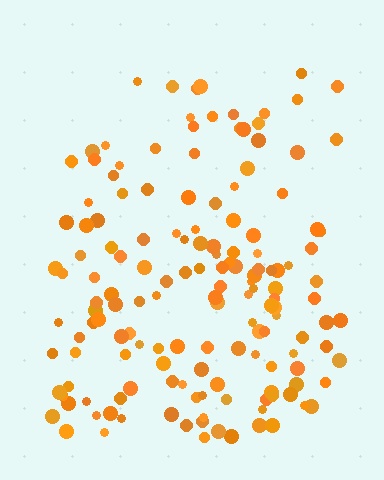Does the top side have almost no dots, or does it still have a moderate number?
Still a moderate number, just noticeably fewer than the bottom.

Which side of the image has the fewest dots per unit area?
The top.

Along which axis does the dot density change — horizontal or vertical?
Vertical.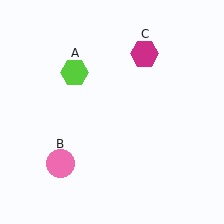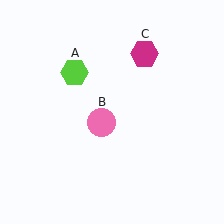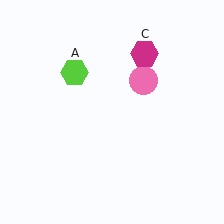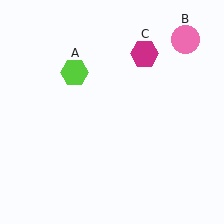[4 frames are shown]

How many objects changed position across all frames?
1 object changed position: pink circle (object B).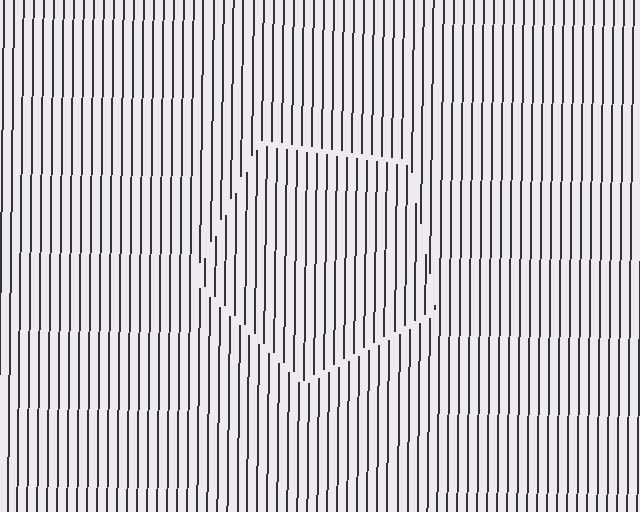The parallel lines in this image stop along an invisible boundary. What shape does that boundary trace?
An illusory pentagon. The interior of the shape contains the same grating, shifted by half a period — the contour is defined by the phase discontinuity where line-ends from the inner and outer gratings abut.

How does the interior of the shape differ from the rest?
The interior of the shape contains the same grating, shifted by half a period — the contour is defined by the phase discontinuity where line-ends from the inner and outer gratings abut.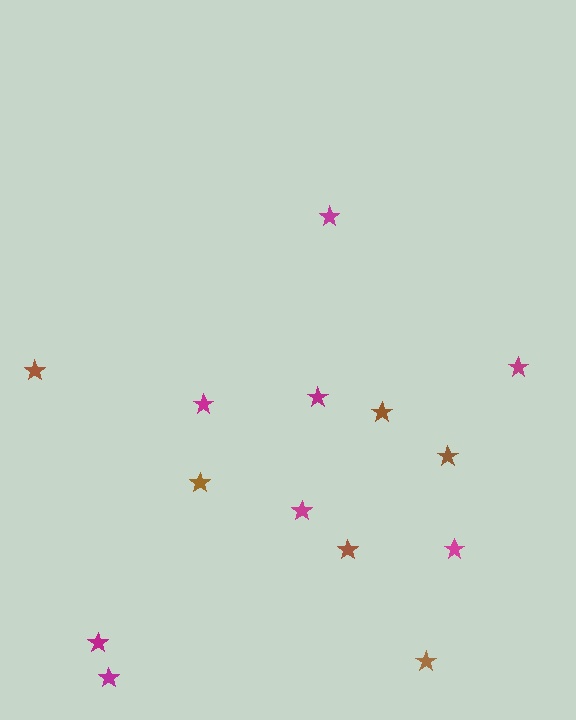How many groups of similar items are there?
There are 2 groups: one group of brown stars (6) and one group of magenta stars (8).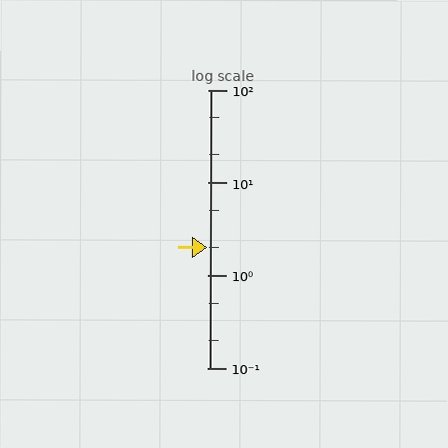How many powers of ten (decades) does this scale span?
The scale spans 3 decades, from 0.1 to 100.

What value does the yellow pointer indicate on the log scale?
The pointer indicates approximately 2.